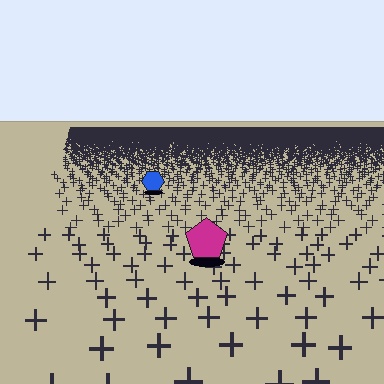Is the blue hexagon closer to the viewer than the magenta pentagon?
No. The magenta pentagon is closer — you can tell from the texture gradient: the ground texture is coarser near it.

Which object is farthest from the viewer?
The blue hexagon is farthest from the viewer. It appears smaller and the ground texture around it is denser.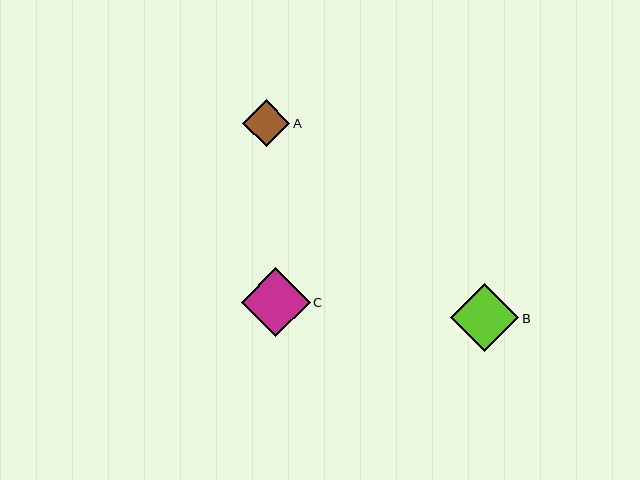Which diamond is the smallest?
Diamond A is the smallest with a size of approximately 47 pixels.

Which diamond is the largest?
Diamond C is the largest with a size of approximately 69 pixels.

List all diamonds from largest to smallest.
From largest to smallest: C, B, A.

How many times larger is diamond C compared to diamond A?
Diamond C is approximately 1.5 times the size of diamond A.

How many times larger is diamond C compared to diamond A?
Diamond C is approximately 1.5 times the size of diamond A.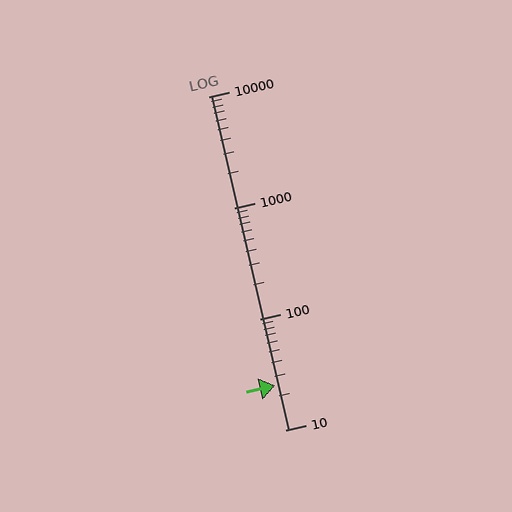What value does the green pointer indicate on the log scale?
The pointer indicates approximately 25.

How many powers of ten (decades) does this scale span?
The scale spans 3 decades, from 10 to 10000.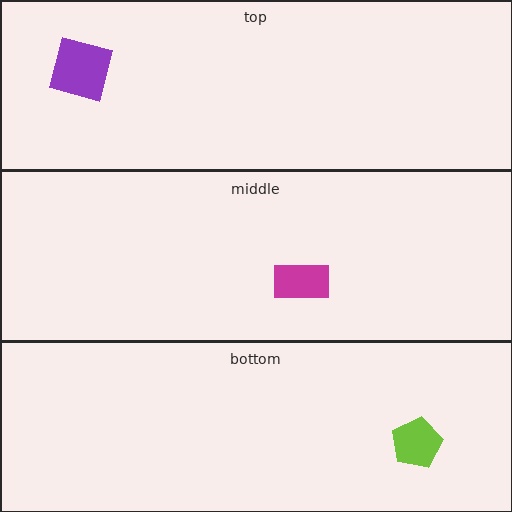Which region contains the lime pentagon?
The bottom region.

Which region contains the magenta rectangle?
The middle region.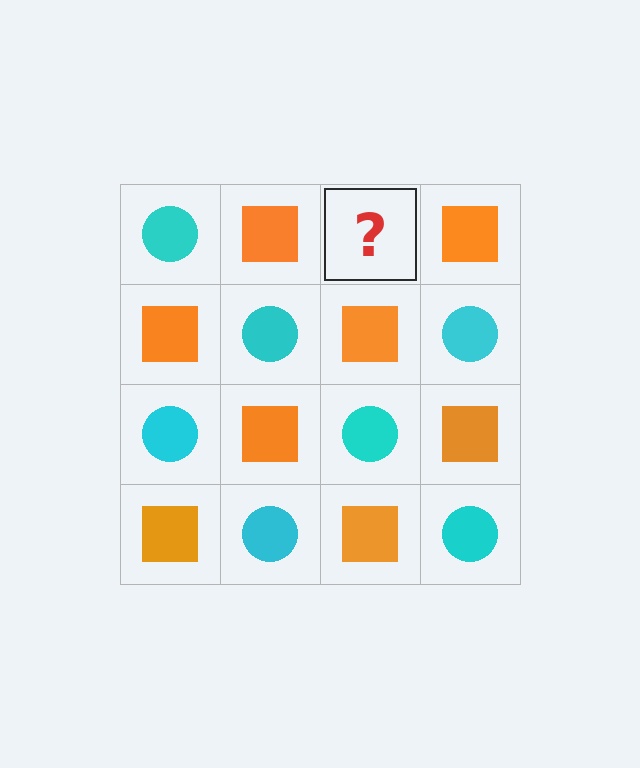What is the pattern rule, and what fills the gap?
The rule is that it alternates cyan circle and orange square in a checkerboard pattern. The gap should be filled with a cyan circle.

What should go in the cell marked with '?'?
The missing cell should contain a cyan circle.